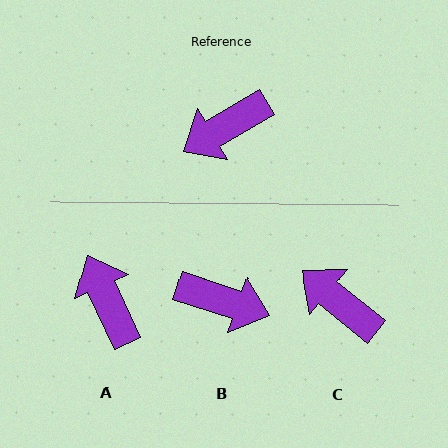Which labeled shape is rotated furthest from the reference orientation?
B, about 131 degrees away.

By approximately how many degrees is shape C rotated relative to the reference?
Approximately 70 degrees clockwise.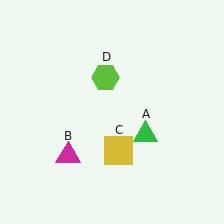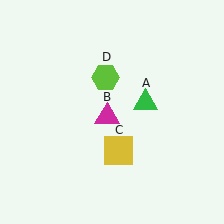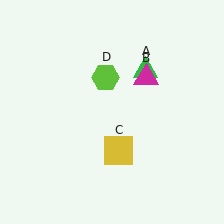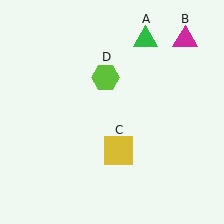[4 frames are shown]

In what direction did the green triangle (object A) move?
The green triangle (object A) moved up.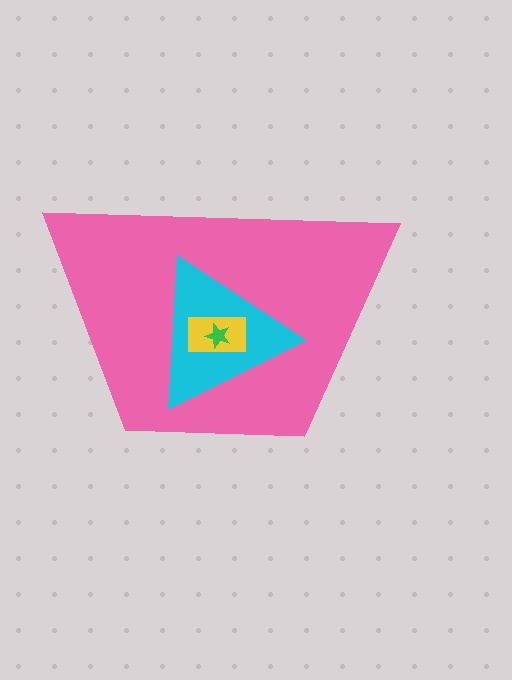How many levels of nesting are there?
4.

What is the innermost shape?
The green star.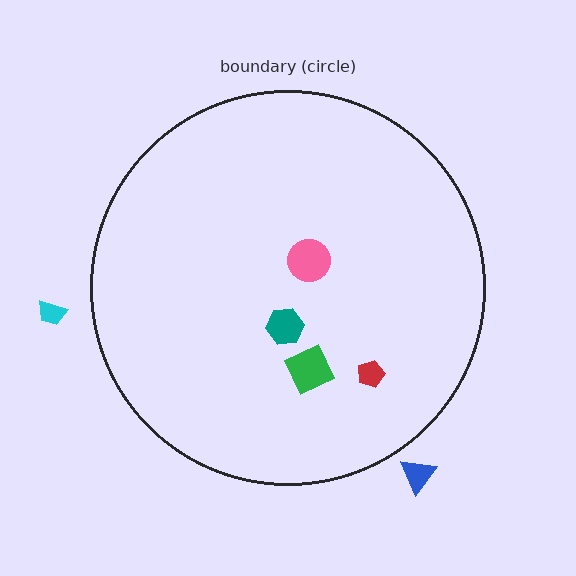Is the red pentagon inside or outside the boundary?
Inside.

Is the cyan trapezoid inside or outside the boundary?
Outside.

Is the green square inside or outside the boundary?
Inside.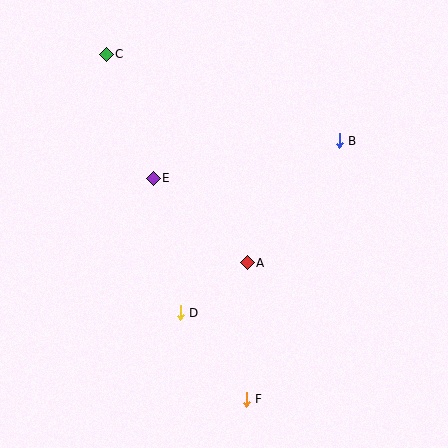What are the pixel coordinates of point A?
Point A is at (247, 263).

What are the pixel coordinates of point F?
Point F is at (246, 399).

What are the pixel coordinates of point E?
Point E is at (153, 178).